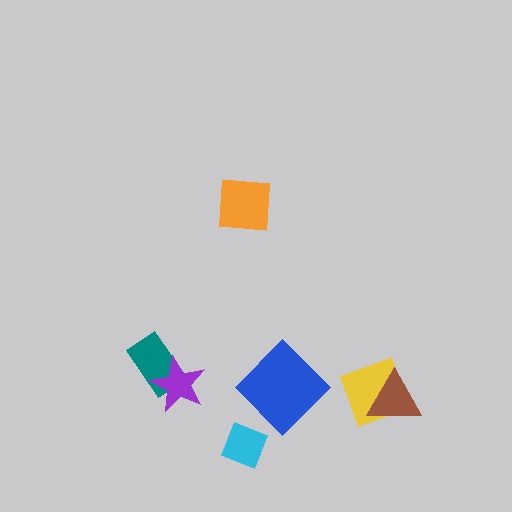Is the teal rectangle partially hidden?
Yes, it is partially covered by another shape.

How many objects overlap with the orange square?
0 objects overlap with the orange square.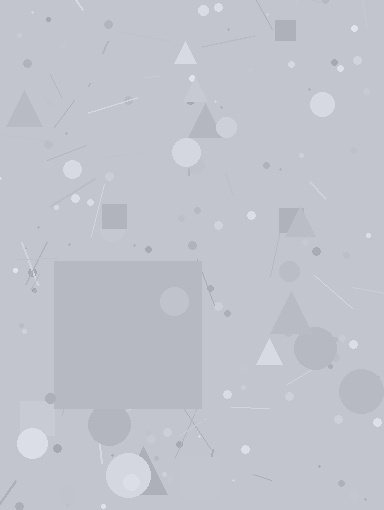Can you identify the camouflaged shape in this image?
The camouflaged shape is a square.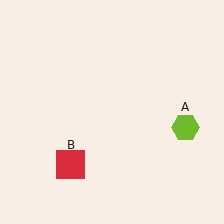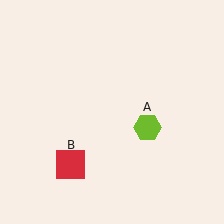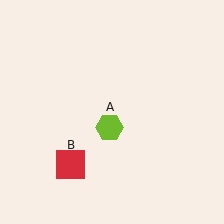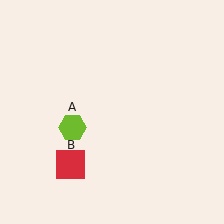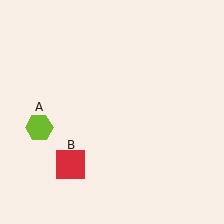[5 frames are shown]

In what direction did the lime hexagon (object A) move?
The lime hexagon (object A) moved left.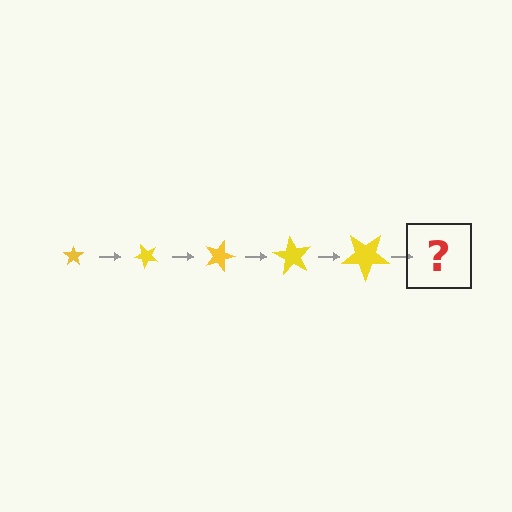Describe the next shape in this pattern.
It should be a star, larger than the previous one and rotated 225 degrees from the start.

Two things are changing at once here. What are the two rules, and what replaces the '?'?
The two rules are that the star grows larger each step and it rotates 45 degrees each step. The '?' should be a star, larger than the previous one and rotated 225 degrees from the start.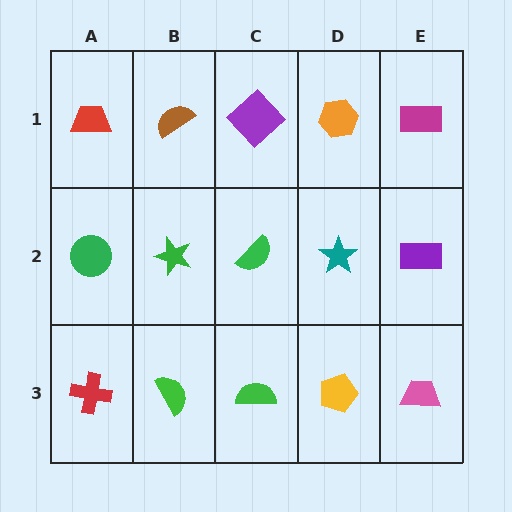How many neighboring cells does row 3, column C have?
3.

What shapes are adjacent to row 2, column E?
A magenta rectangle (row 1, column E), a pink trapezoid (row 3, column E), a teal star (row 2, column D).